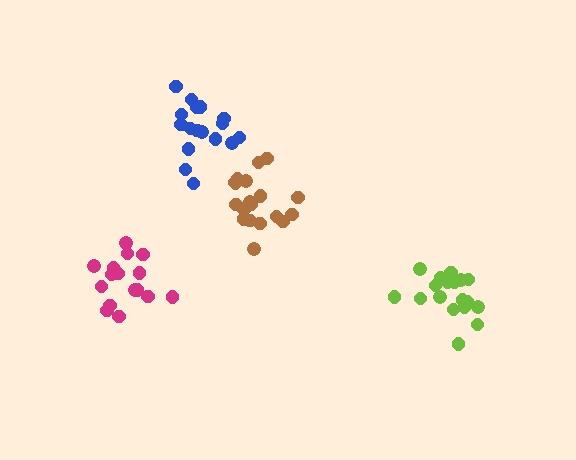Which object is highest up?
The blue cluster is topmost.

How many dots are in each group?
Group 1: 17 dots, Group 2: 18 dots, Group 3: 16 dots, Group 4: 19 dots (70 total).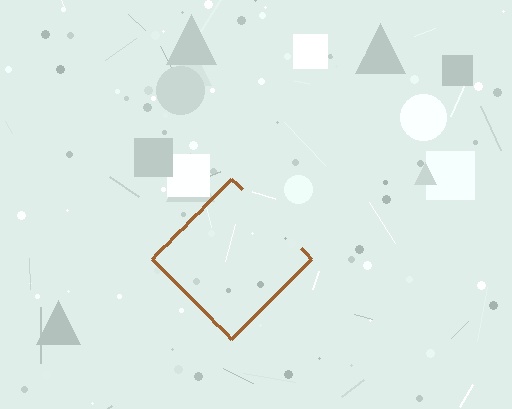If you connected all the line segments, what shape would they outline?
They would outline a diamond.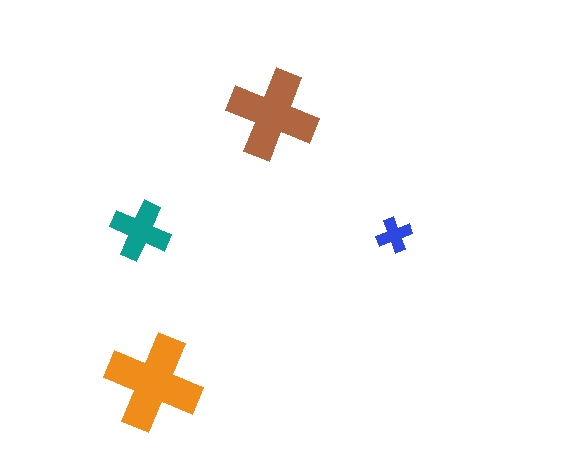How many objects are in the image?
There are 4 objects in the image.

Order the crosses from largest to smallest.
the orange one, the brown one, the teal one, the blue one.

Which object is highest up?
The brown cross is topmost.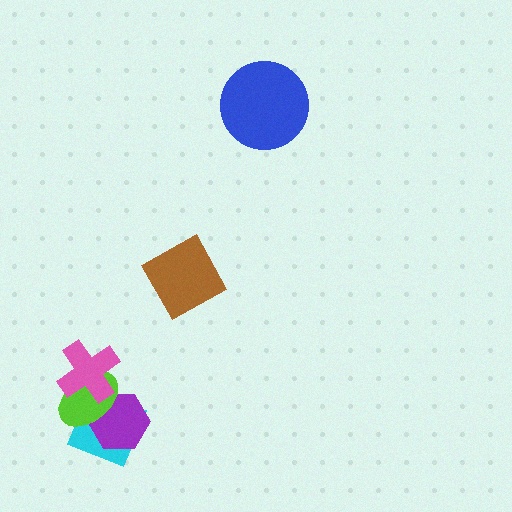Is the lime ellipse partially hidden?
Yes, it is partially covered by another shape.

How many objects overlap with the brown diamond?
0 objects overlap with the brown diamond.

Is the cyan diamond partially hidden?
Yes, it is partially covered by another shape.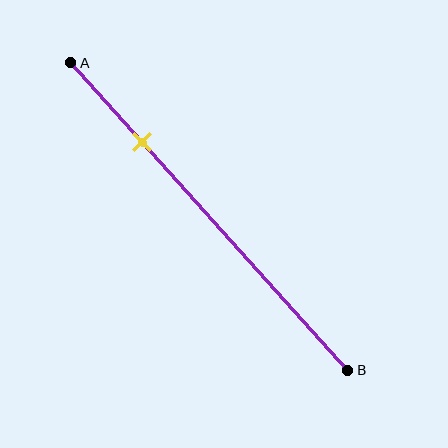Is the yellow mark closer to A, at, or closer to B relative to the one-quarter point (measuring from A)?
The yellow mark is approximately at the one-quarter point of segment AB.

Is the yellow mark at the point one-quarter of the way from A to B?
Yes, the mark is approximately at the one-quarter point.